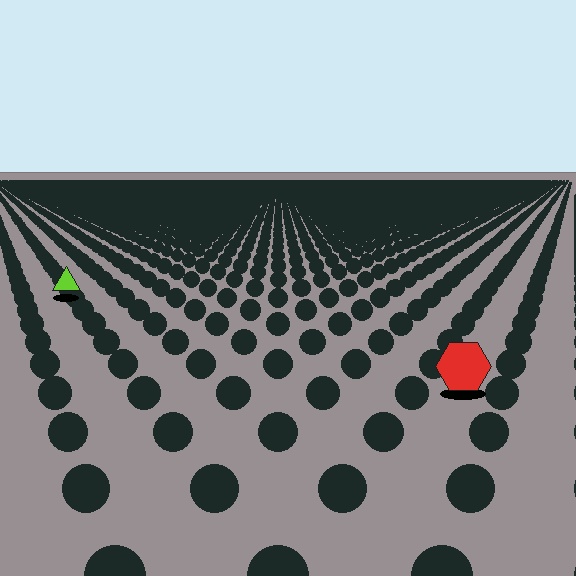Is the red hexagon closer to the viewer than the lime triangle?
Yes. The red hexagon is closer — you can tell from the texture gradient: the ground texture is coarser near it.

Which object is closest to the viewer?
The red hexagon is closest. The texture marks near it are larger and more spread out.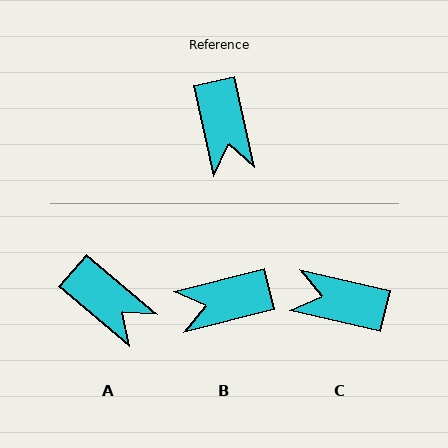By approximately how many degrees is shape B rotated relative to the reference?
Approximately 89 degrees clockwise.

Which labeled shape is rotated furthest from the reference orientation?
C, about 116 degrees away.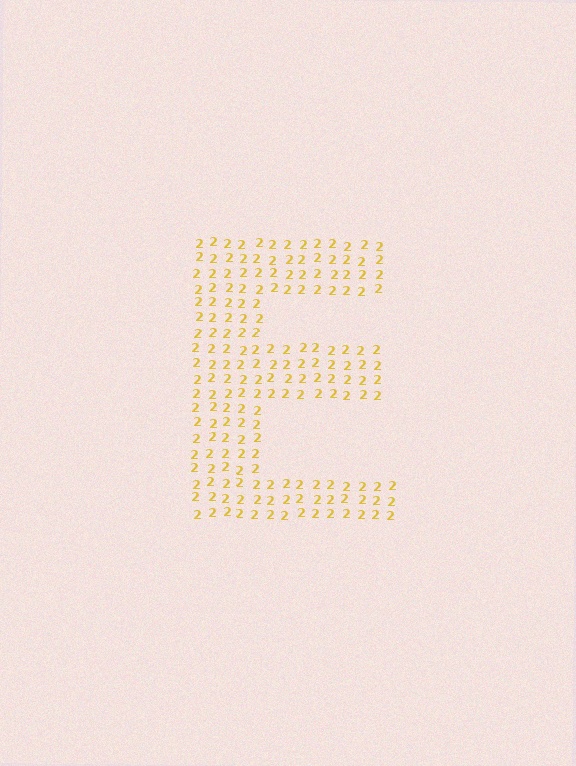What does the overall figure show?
The overall figure shows the letter E.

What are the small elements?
The small elements are digit 2's.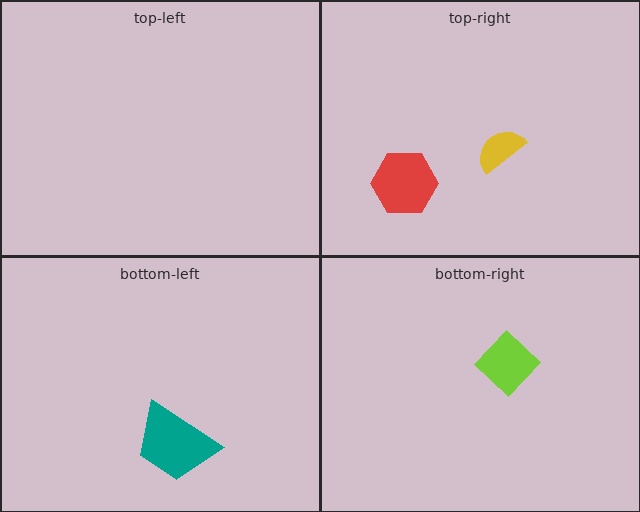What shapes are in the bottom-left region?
The teal trapezoid.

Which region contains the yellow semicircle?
The top-right region.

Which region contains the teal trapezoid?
The bottom-left region.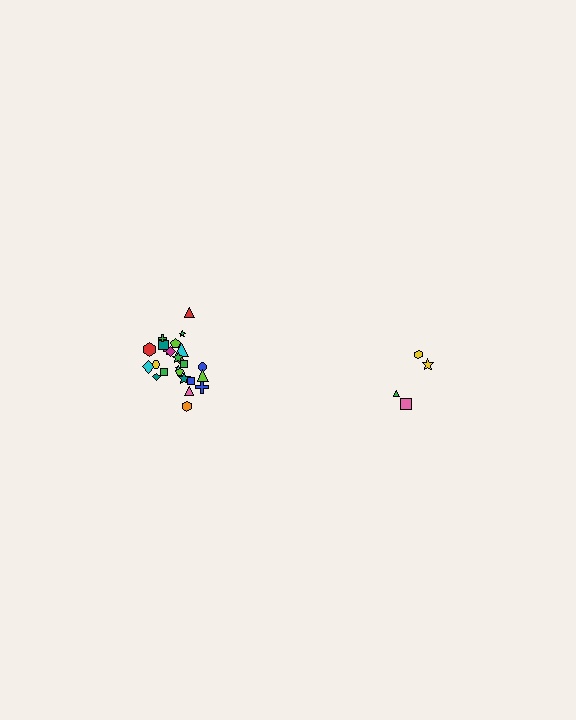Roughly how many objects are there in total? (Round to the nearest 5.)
Roughly 30 objects in total.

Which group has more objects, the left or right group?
The left group.